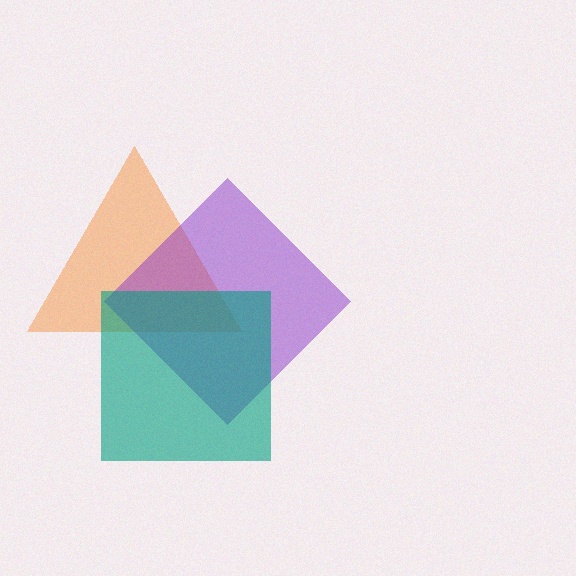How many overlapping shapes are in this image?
There are 3 overlapping shapes in the image.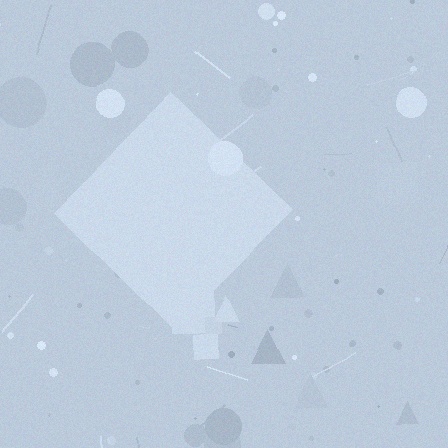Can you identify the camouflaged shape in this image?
The camouflaged shape is a diamond.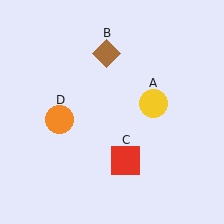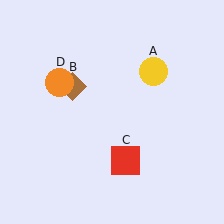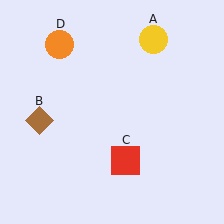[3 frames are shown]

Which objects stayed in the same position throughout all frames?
Red square (object C) remained stationary.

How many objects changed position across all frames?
3 objects changed position: yellow circle (object A), brown diamond (object B), orange circle (object D).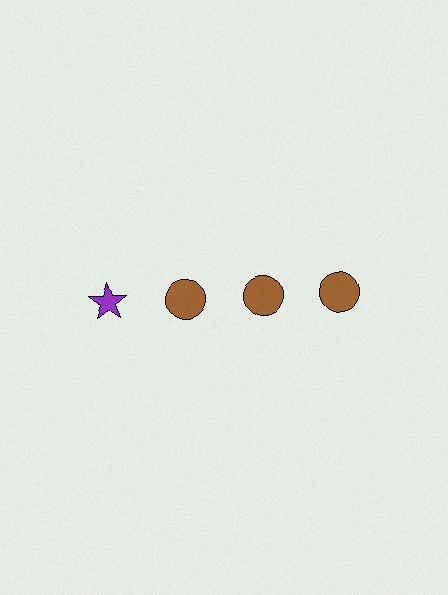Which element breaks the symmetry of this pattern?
The purple star in the top row, leftmost column breaks the symmetry. All other shapes are brown circles.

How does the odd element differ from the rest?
It differs in both color (purple instead of brown) and shape (star instead of circle).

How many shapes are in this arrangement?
There are 4 shapes arranged in a grid pattern.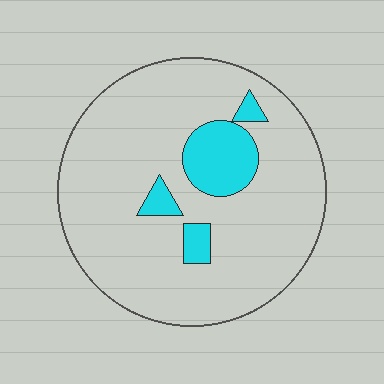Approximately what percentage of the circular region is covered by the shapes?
Approximately 15%.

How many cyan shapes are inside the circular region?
4.